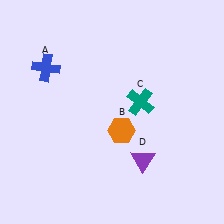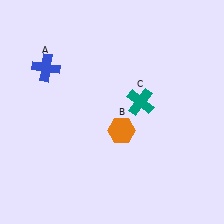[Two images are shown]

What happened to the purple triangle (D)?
The purple triangle (D) was removed in Image 2. It was in the bottom-right area of Image 1.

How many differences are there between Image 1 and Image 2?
There is 1 difference between the two images.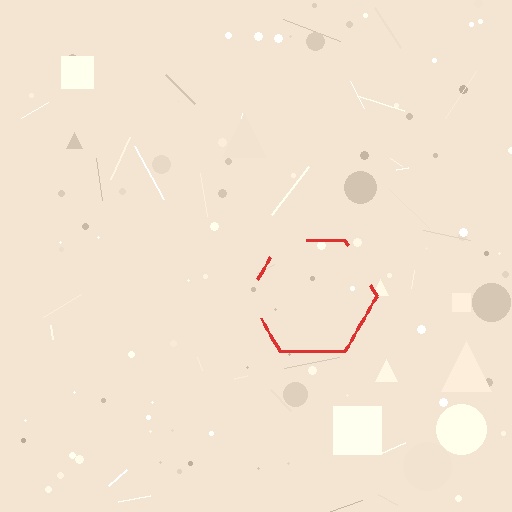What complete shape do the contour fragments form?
The contour fragments form a hexagon.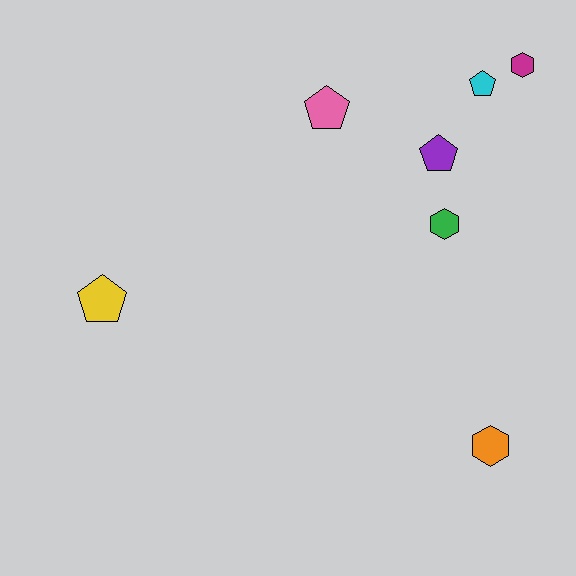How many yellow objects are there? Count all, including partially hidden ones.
There is 1 yellow object.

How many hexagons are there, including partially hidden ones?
There are 3 hexagons.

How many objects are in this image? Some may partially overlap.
There are 7 objects.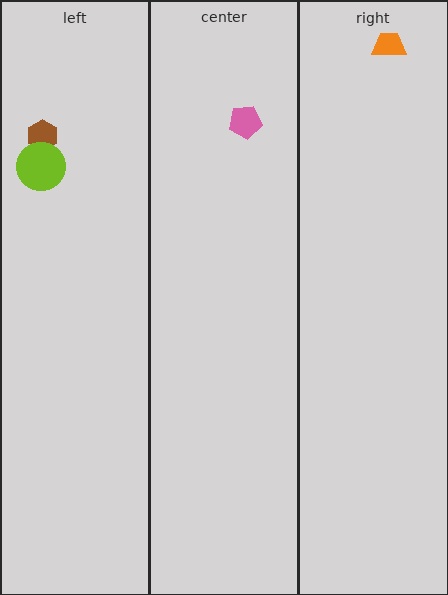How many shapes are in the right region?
1.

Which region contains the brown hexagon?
The left region.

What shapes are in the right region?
The orange trapezoid.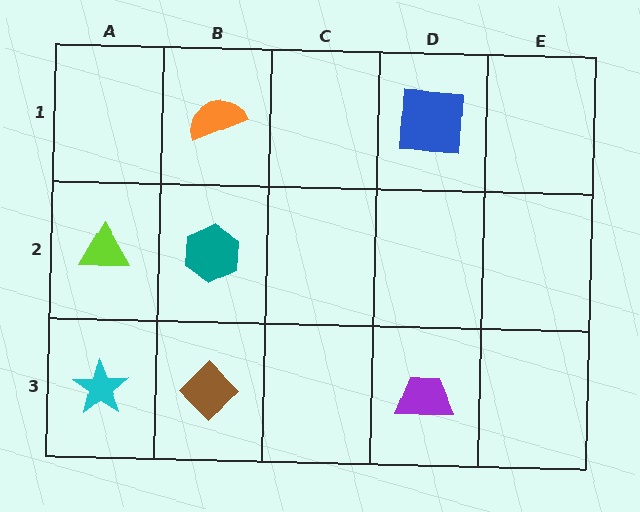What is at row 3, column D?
A purple trapezoid.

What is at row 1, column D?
A blue square.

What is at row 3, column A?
A cyan star.